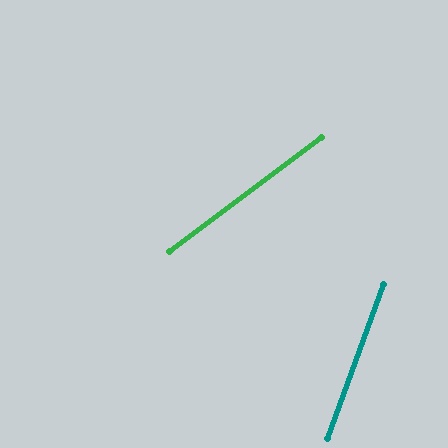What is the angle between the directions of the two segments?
Approximately 33 degrees.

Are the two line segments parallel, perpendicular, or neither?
Neither parallel nor perpendicular — they differ by about 33°.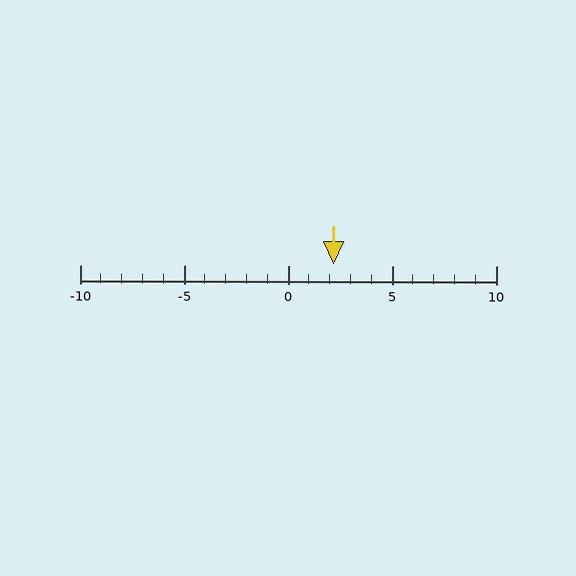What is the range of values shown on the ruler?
The ruler shows values from -10 to 10.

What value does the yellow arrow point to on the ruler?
The yellow arrow points to approximately 2.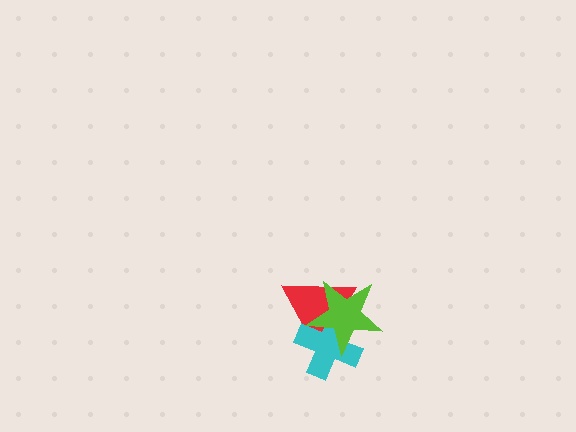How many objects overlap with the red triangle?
2 objects overlap with the red triangle.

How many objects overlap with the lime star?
2 objects overlap with the lime star.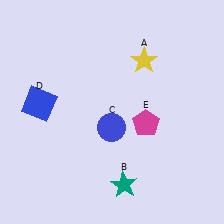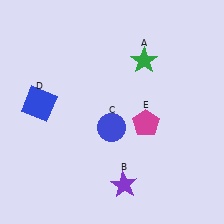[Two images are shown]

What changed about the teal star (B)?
In Image 1, B is teal. In Image 2, it changed to purple.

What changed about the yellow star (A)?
In Image 1, A is yellow. In Image 2, it changed to green.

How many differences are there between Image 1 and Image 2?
There are 2 differences between the two images.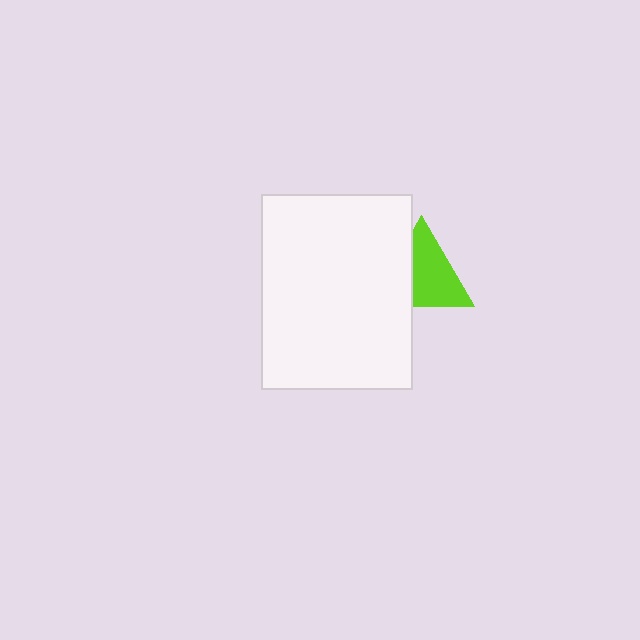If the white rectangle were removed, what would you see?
You would see the complete lime triangle.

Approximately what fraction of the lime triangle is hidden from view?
Roughly 36% of the lime triangle is hidden behind the white rectangle.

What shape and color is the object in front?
The object in front is a white rectangle.